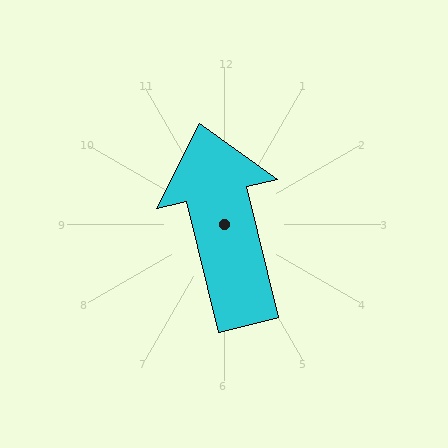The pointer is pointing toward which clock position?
Roughly 12 o'clock.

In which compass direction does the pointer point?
North.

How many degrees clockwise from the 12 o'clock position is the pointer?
Approximately 346 degrees.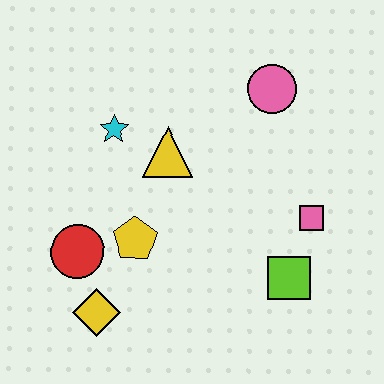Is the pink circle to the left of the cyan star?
No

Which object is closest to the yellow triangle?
The cyan star is closest to the yellow triangle.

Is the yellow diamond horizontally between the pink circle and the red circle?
Yes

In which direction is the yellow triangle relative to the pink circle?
The yellow triangle is to the left of the pink circle.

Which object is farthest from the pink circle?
The yellow diamond is farthest from the pink circle.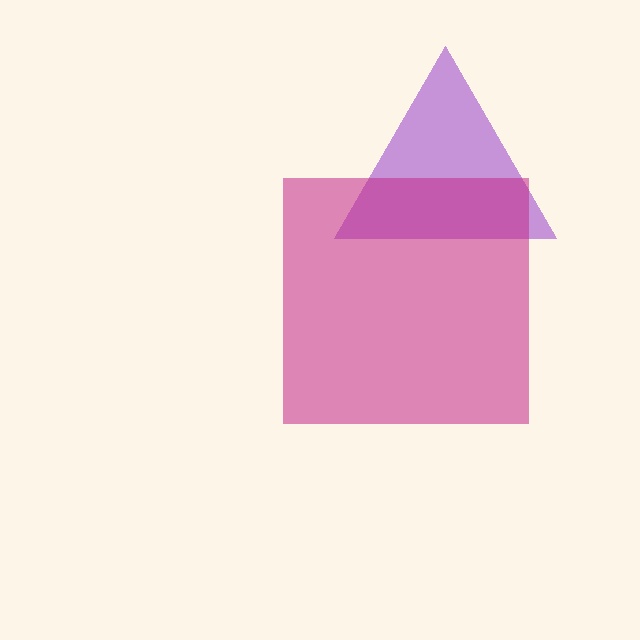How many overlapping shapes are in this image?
There are 2 overlapping shapes in the image.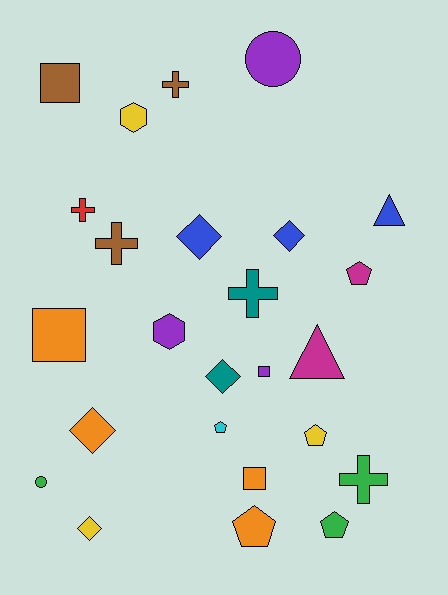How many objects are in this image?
There are 25 objects.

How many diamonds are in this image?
There are 5 diamonds.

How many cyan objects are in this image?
There is 1 cyan object.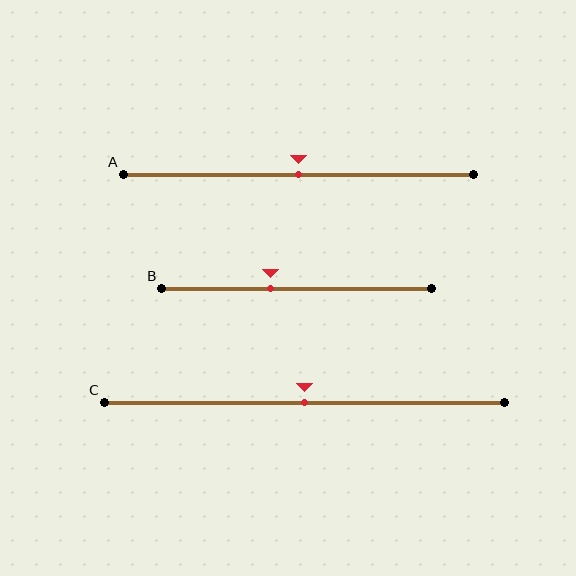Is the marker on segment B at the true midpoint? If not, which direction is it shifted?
No, the marker on segment B is shifted to the left by about 10% of the segment length.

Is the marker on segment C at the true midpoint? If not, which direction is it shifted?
Yes, the marker on segment C is at the true midpoint.